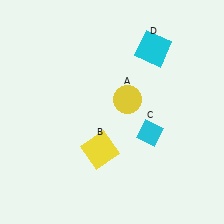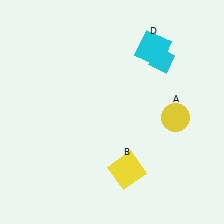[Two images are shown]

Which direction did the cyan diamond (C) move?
The cyan diamond (C) moved up.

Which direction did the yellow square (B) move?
The yellow square (B) moved right.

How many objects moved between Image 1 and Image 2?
3 objects moved between the two images.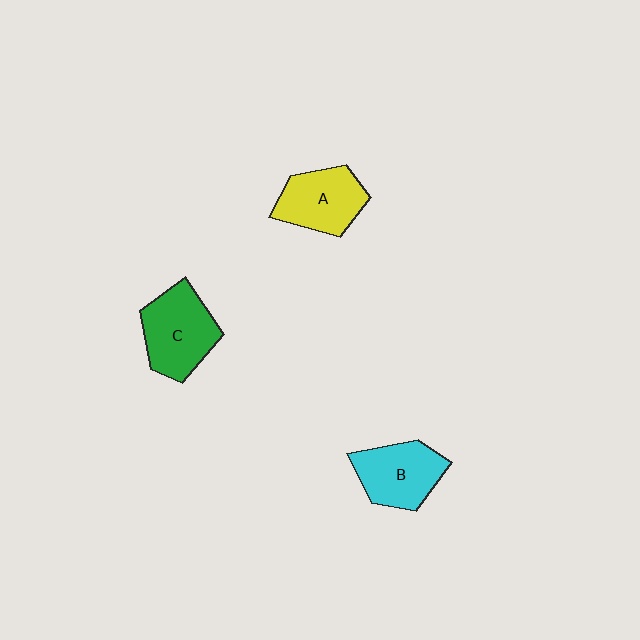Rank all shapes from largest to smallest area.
From largest to smallest: C (green), B (cyan), A (yellow).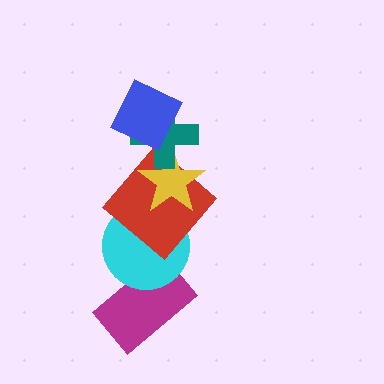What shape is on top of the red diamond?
The yellow star is on top of the red diamond.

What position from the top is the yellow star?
The yellow star is 3rd from the top.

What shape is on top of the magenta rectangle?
The cyan circle is on top of the magenta rectangle.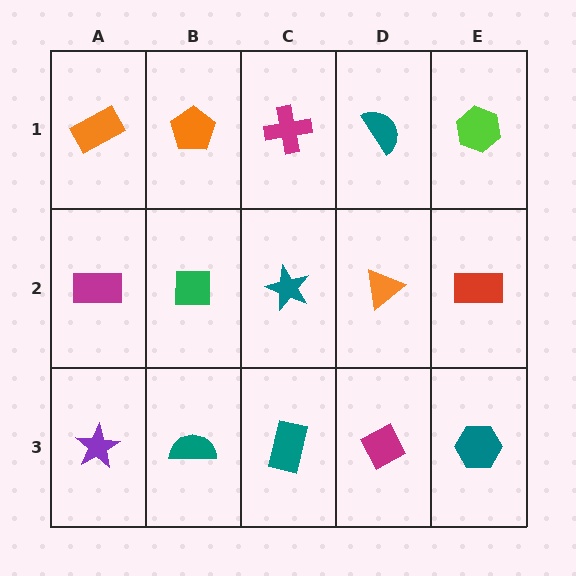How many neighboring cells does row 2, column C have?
4.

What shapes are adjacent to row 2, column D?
A teal semicircle (row 1, column D), a magenta diamond (row 3, column D), a teal star (row 2, column C), a red rectangle (row 2, column E).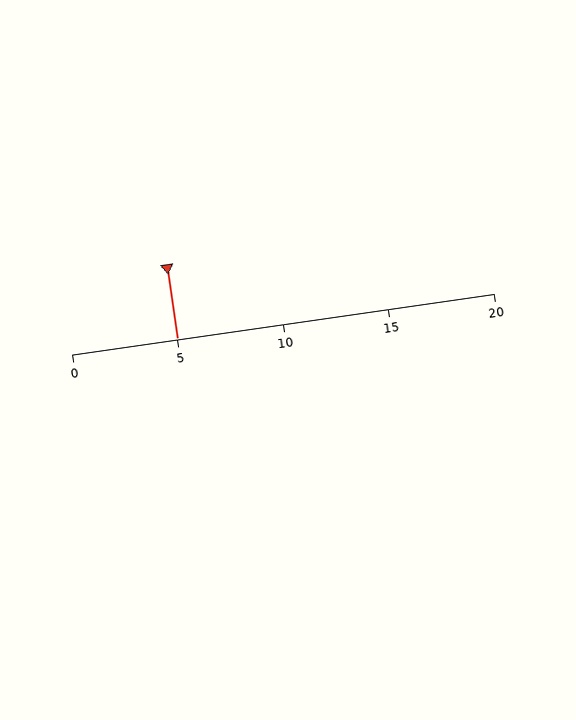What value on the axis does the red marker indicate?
The marker indicates approximately 5.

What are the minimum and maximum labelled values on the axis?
The axis runs from 0 to 20.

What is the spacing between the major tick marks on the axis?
The major ticks are spaced 5 apart.